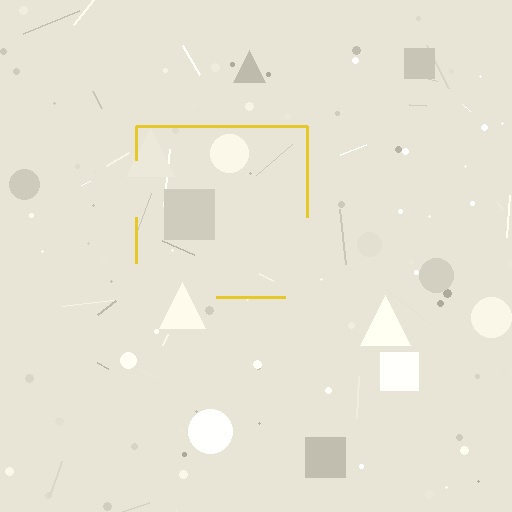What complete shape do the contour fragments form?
The contour fragments form a square.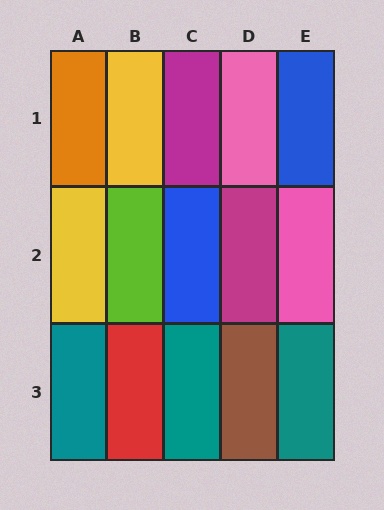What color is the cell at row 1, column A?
Orange.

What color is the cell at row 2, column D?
Magenta.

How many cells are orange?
1 cell is orange.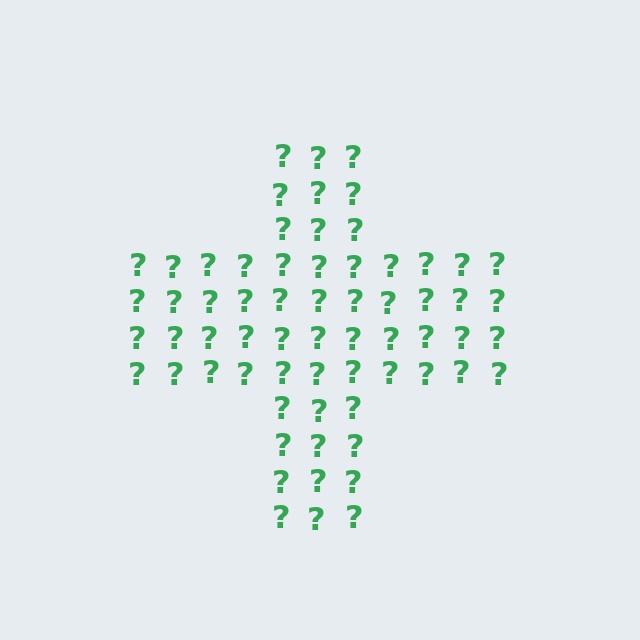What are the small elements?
The small elements are question marks.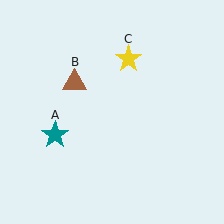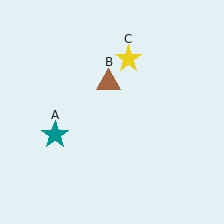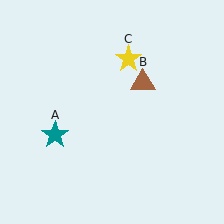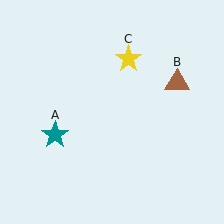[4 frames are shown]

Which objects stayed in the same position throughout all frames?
Teal star (object A) and yellow star (object C) remained stationary.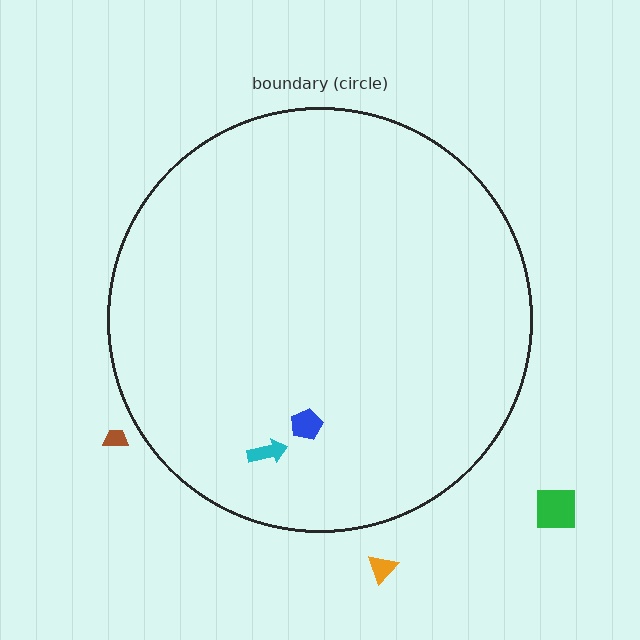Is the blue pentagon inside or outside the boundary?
Inside.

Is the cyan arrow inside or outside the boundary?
Inside.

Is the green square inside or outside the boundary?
Outside.